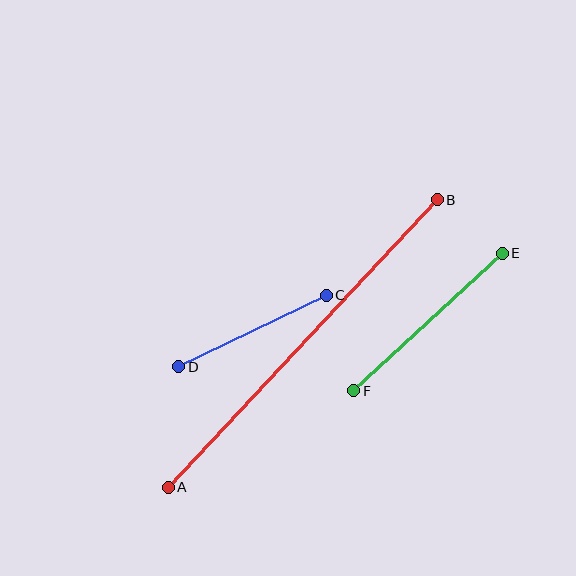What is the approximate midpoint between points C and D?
The midpoint is at approximately (252, 331) pixels.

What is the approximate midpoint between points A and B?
The midpoint is at approximately (303, 344) pixels.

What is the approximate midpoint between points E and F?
The midpoint is at approximately (428, 322) pixels.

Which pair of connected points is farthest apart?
Points A and B are farthest apart.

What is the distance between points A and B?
The distance is approximately 394 pixels.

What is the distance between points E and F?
The distance is approximately 203 pixels.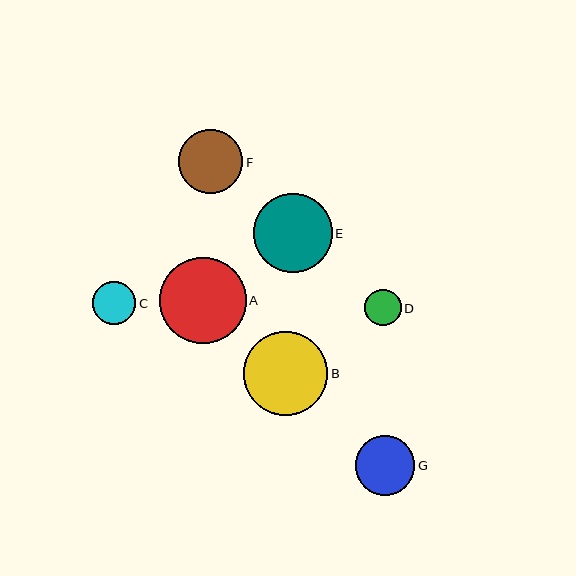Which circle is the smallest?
Circle D is the smallest with a size of approximately 37 pixels.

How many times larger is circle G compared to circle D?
Circle G is approximately 1.6 times the size of circle D.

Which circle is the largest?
Circle A is the largest with a size of approximately 86 pixels.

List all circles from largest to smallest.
From largest to smallest: A, B, E, F, G, C, D.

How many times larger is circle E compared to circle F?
Circle E is approximately 1.2 times the size of circle F.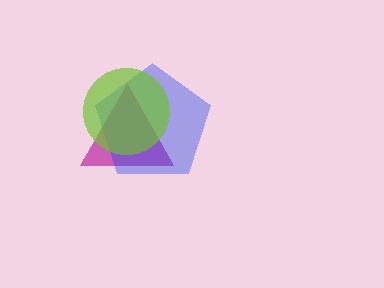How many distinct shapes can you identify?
There are 3 distinct shapes: a magenta triangle, a blue pentagon, a lime circle.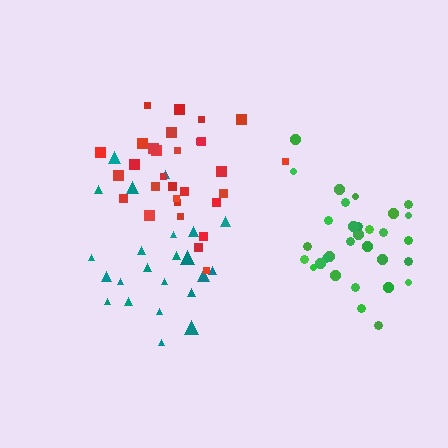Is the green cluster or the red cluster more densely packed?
Red.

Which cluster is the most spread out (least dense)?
Teal.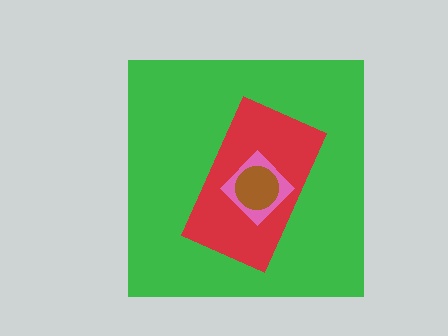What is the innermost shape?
The brown circle.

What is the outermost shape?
The green square.